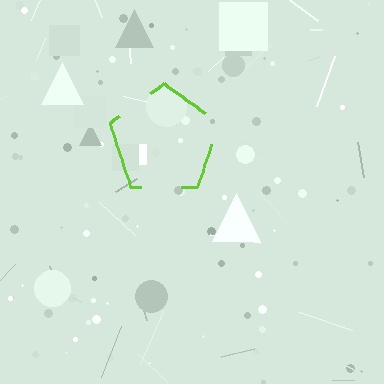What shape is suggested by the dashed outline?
The dashed outline suggests a pentagon.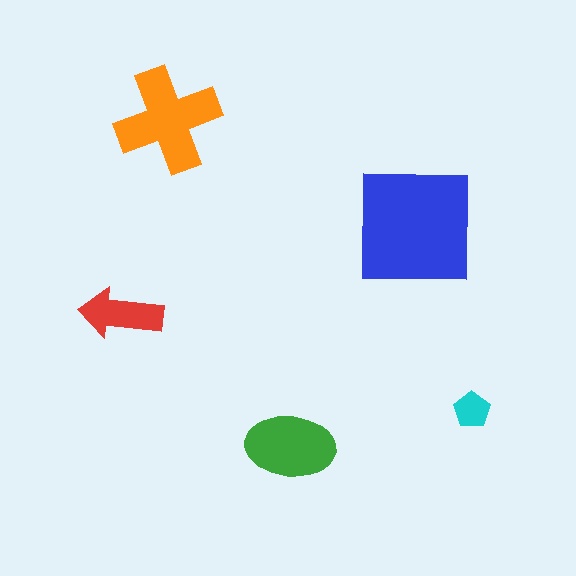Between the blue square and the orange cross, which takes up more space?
The blue square.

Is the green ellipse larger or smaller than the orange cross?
Smaller.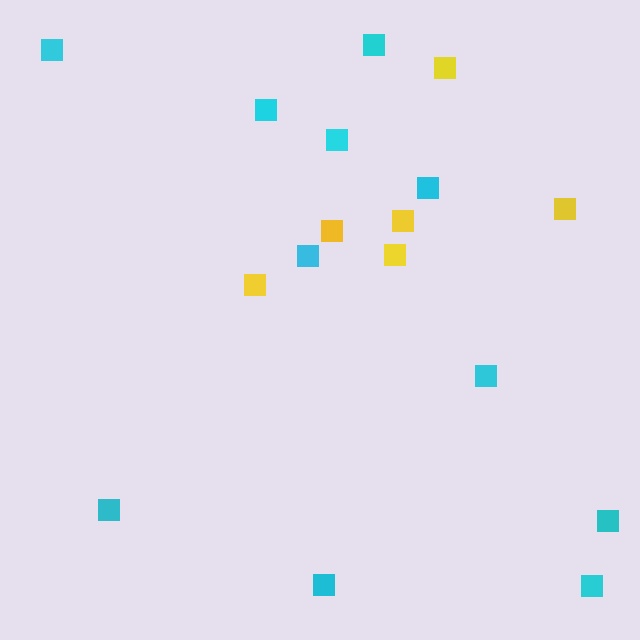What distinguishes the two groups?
There are 2 groups: one group of yellow squares (6) and one group of cyan squares (11).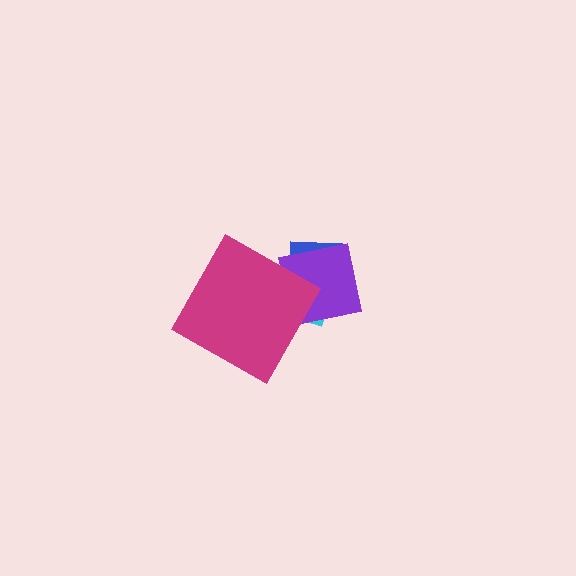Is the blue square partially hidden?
Yes, the blue square is partially hidden behind the magenta diamond.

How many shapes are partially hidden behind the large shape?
3 shapes are partially hidden.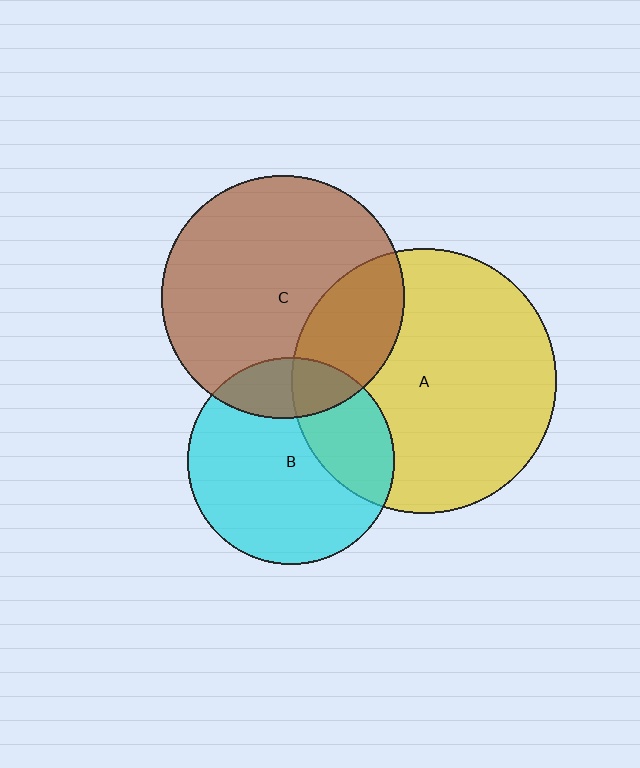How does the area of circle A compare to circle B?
Approximately 1.6 times.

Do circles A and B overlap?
Yes.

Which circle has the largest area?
Circle A (yellow).